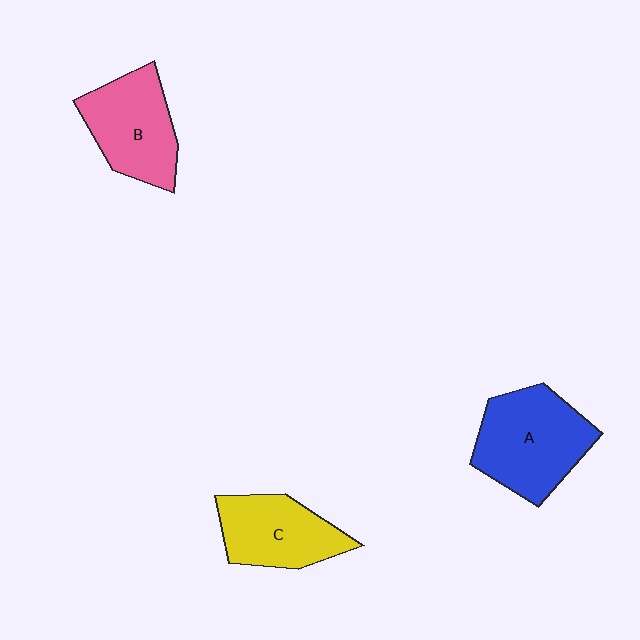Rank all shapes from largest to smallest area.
From largest to smallest: A (blue), B (pink), C (yellow).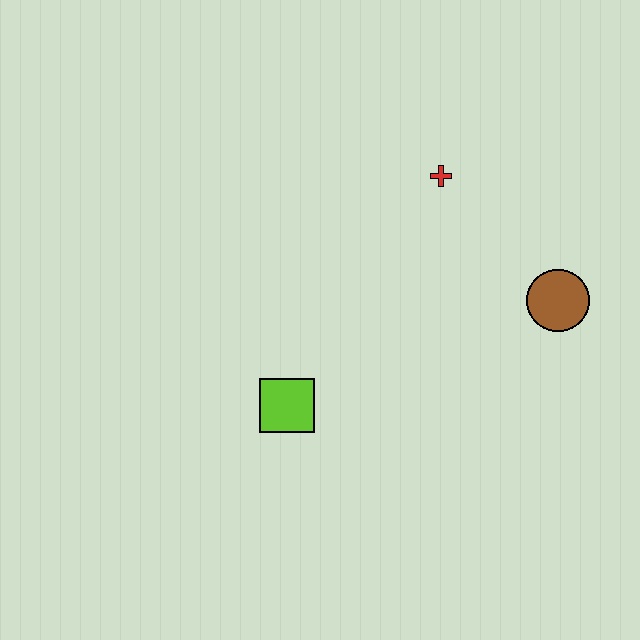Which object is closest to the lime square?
The red cross is closest to the lime square.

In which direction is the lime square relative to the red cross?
The lime square is below the red cross.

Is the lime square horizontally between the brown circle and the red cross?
No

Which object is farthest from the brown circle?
The lime square is farthest from the brown circle.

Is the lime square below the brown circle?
Yes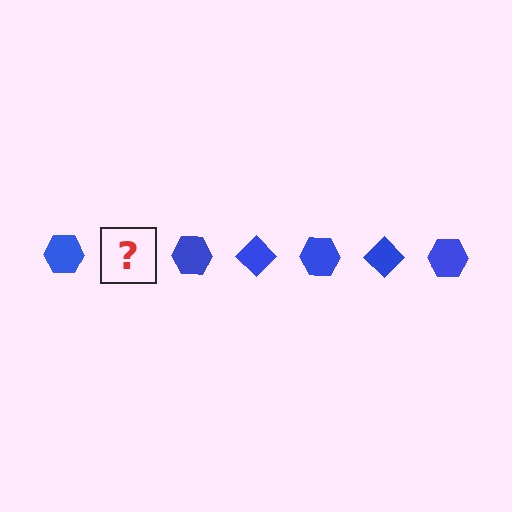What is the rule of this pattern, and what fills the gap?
The rule is that the pattern cycles through hexagon, diamond shapes in blue. The gap should be filled with a blue diamond.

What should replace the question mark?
The question mark should be replaced with a blue diamond.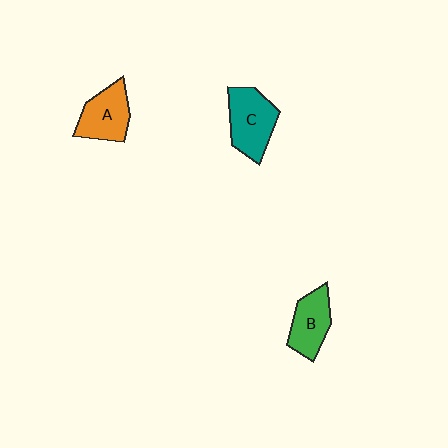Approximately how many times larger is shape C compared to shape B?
Approximately 1.3 times.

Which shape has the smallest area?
Shape B (green).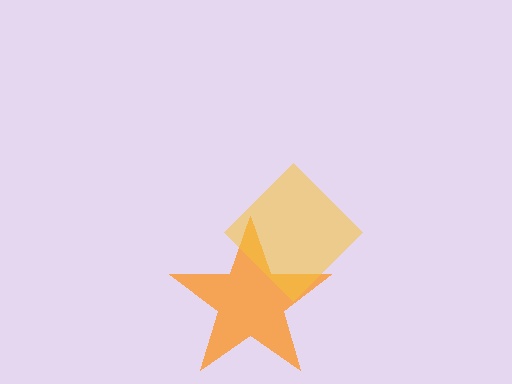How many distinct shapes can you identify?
There are 2 distinct shapes: an orange star, a yellow diamond.